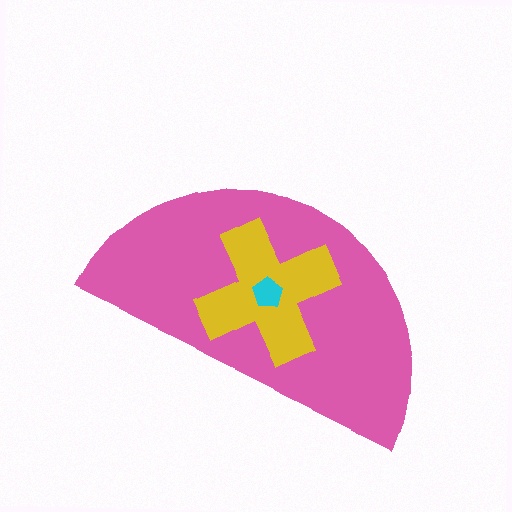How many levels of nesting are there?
3.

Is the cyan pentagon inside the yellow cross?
Yes.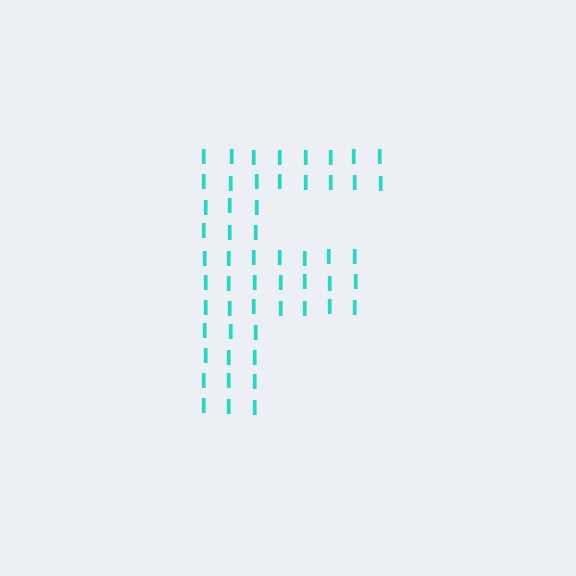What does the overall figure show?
The overall figure shows the letter F.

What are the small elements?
The small elements are letter I's.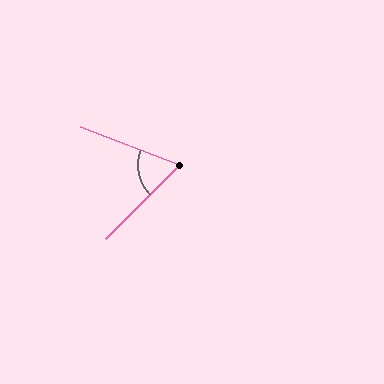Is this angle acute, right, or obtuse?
It is acute.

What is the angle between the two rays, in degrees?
Approximately 66 degrees.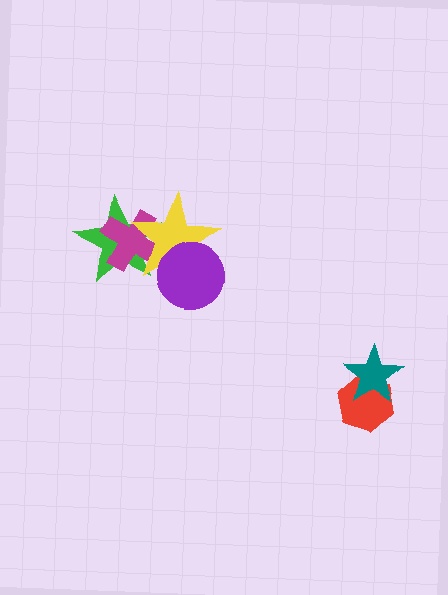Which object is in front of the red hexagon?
The teal star is in front of the red hexagon.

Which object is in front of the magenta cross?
The yellow star is in front of the magenta cross.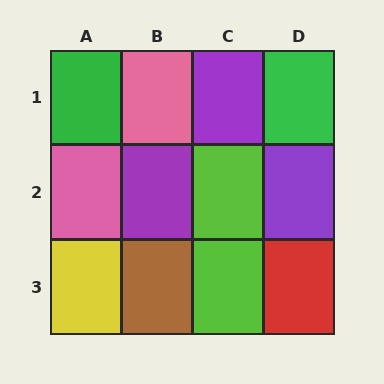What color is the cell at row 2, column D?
Purple.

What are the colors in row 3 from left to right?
Yellow, brown, lime, red.